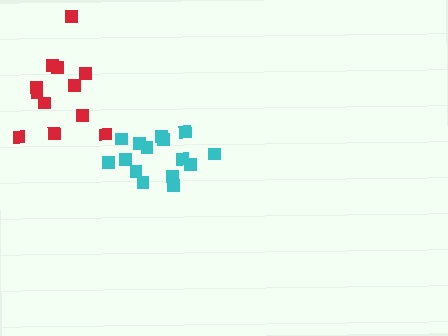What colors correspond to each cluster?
The clusters are colored: cyan, red.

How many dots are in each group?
Group 1: 15 dots, Group 2: 12 dots (27 total).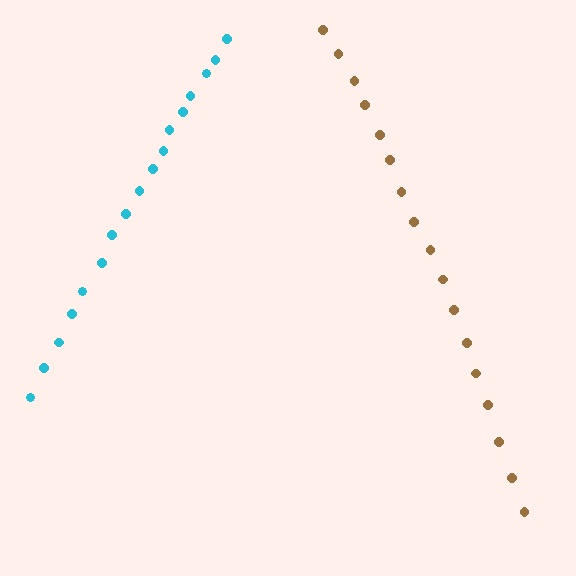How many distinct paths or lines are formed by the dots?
There are 2 distinct paths.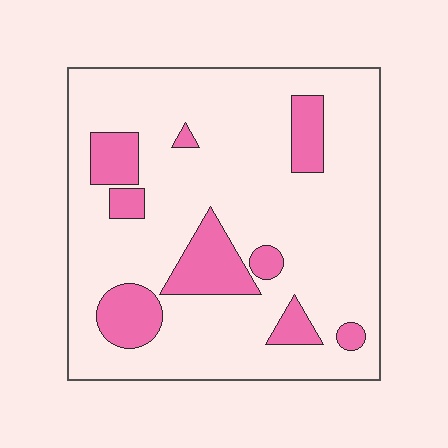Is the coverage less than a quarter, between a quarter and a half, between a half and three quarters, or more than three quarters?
Less than a quarter.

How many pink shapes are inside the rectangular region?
9.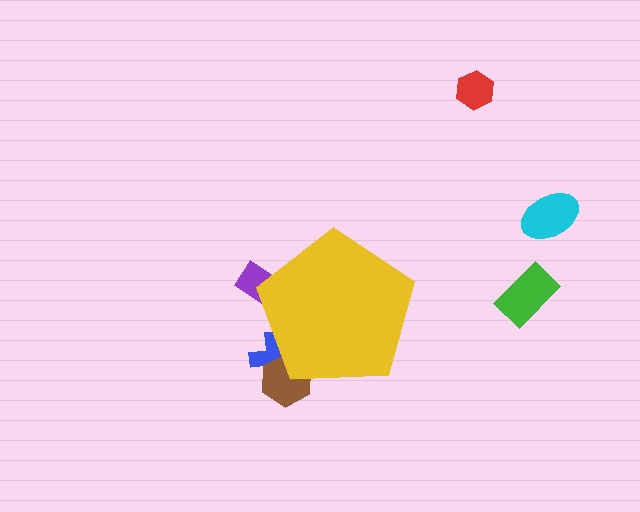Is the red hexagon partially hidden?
No, the red hexagon is fully visible.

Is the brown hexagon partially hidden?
Yes, the brown hexagon is partially hidden behind the yellow pentagon.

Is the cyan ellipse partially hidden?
No, the cyan ellipse is fully visible.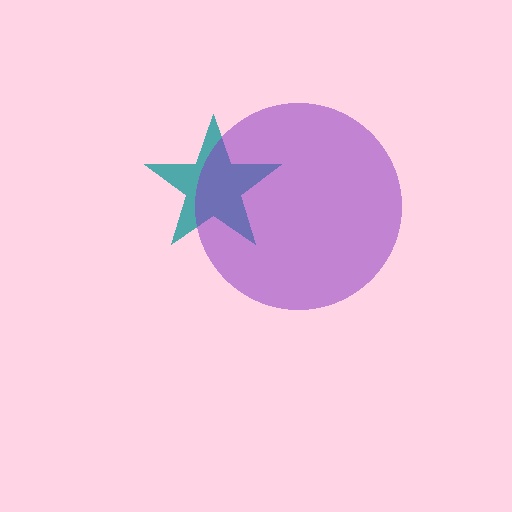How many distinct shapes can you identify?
There are 2 distinct shapes: a teal star, a purple circle.